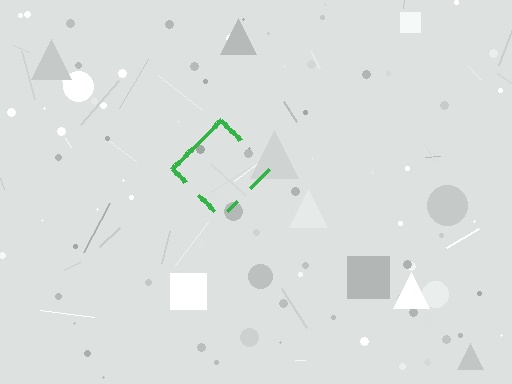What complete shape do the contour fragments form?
The contour fragments form a diamond.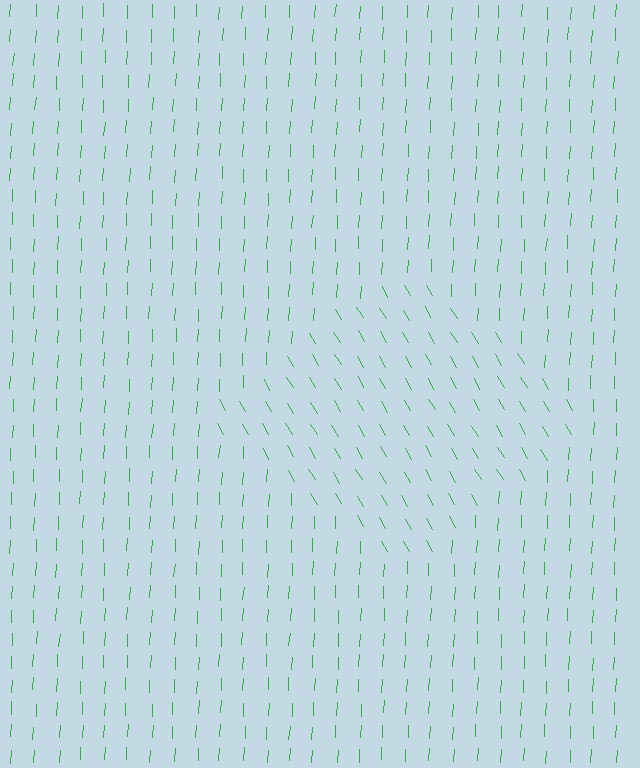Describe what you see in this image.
The image is filled with small green line segments. A diamond region in the image has lines oriented differently from the surrounding lines, creating a visible texture boundary.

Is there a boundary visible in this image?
Yes, there is a texture boundary formed by a change in line orientation.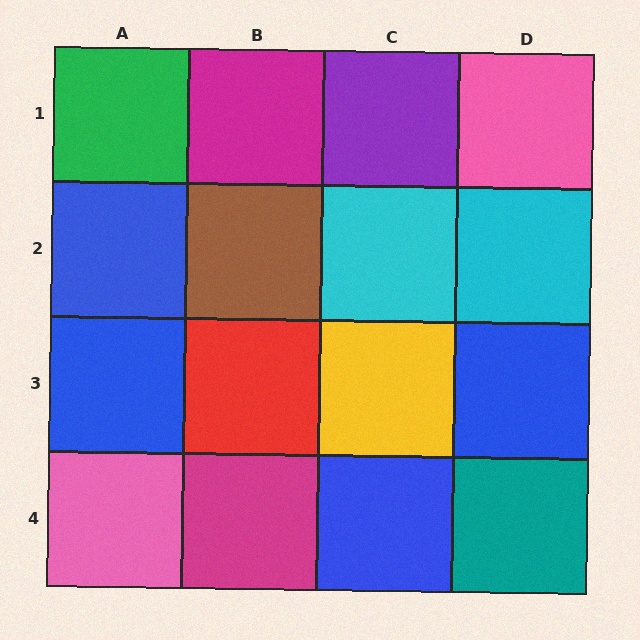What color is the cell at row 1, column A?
Green.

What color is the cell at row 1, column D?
Pink.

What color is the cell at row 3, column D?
Blue.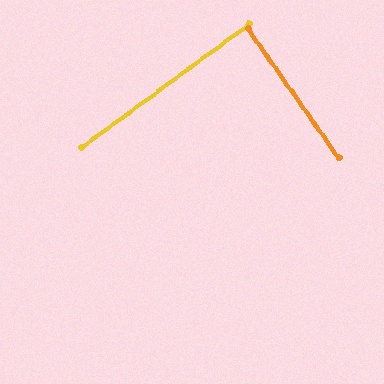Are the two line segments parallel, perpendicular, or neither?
Perpendicular — they meet at approximately 89°.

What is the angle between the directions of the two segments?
Approximately 89 degrees.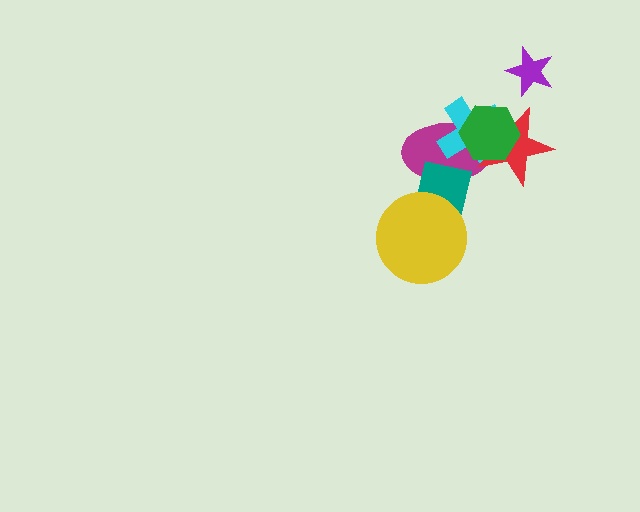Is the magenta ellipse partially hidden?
Yes, it is partially covered by another shape.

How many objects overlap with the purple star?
0 objects overlap with the purple star.